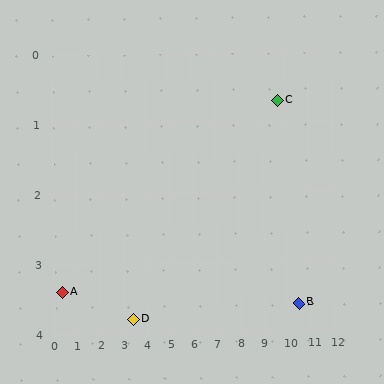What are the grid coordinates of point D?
Point D is at approximately (3.4, 3.8).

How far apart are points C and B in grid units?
Points C and B are about 3.0 grid units apart.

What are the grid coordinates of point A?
Point A is at approximately (0.4, 3.4).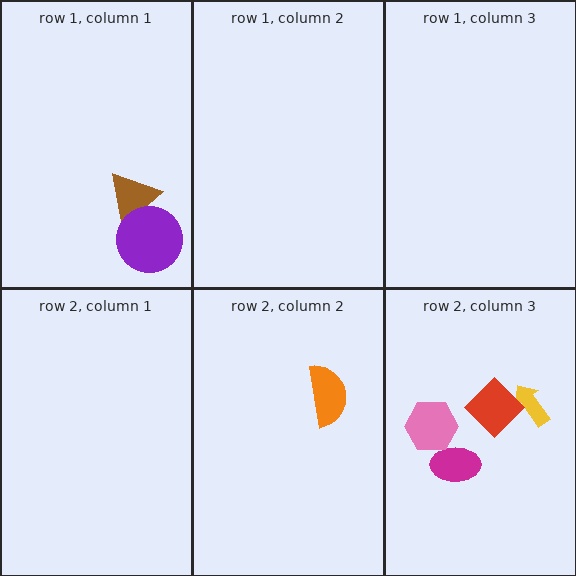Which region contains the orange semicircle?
The row 2, column 2 region.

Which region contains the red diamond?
The row 2, column 3 region.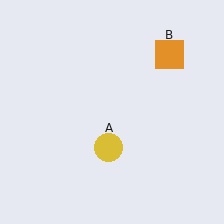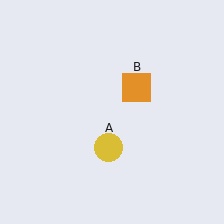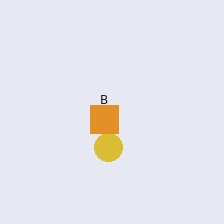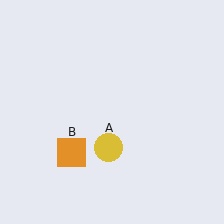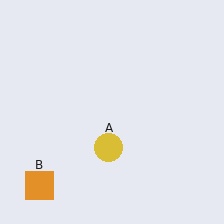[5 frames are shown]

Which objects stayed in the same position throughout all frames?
Yellow circle (object A) remained stationary.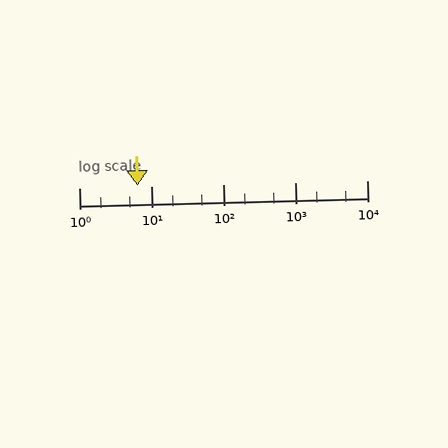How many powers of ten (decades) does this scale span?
The scale spans 4 decades, from 1 to 10000.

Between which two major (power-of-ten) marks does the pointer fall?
The pointer is between 1 and 10.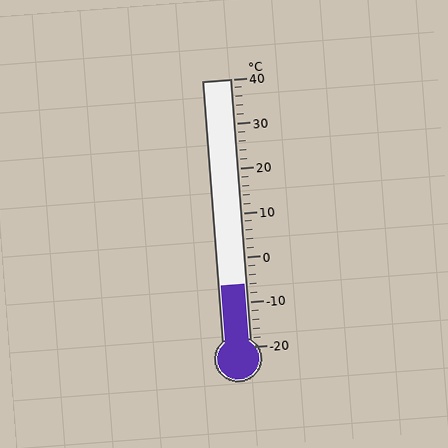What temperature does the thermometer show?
The thermometer shows approximately -6°C.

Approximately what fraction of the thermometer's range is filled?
The thermometer is filled to approximately 25% of its range.